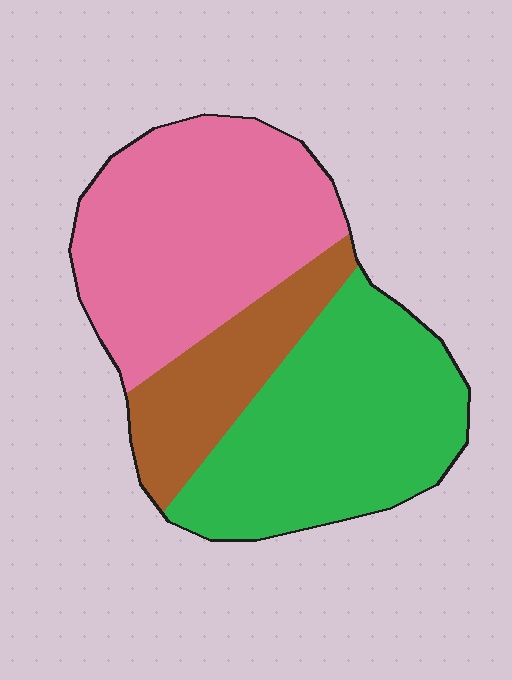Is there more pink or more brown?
Pink.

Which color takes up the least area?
Brown, at roughly 20%.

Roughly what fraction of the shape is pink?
Pink covers 41% of the shape.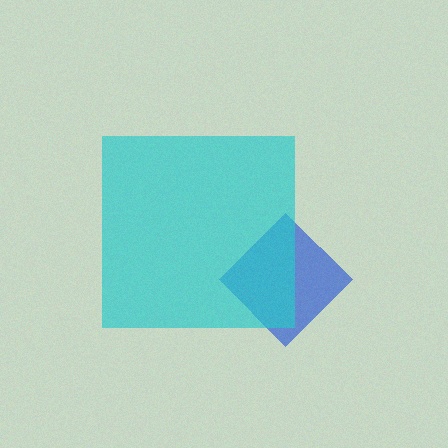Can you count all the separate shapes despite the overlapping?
Yes, there are 2 separate shapes.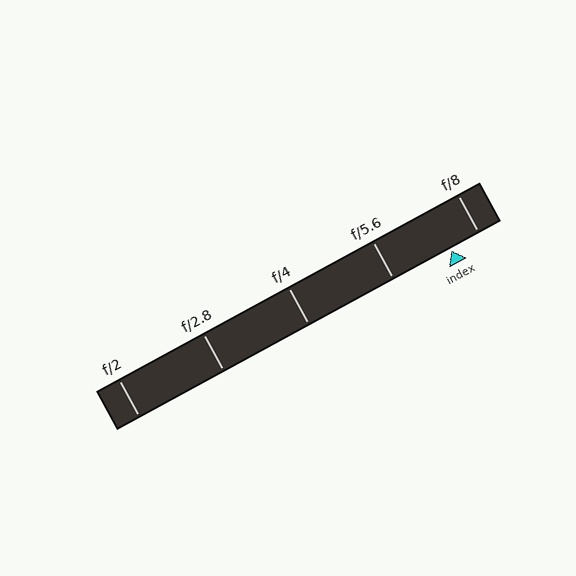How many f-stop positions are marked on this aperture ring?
There are 5 f-stop positions marked.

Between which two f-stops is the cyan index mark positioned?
The index mark is between f/5.6 and f/8.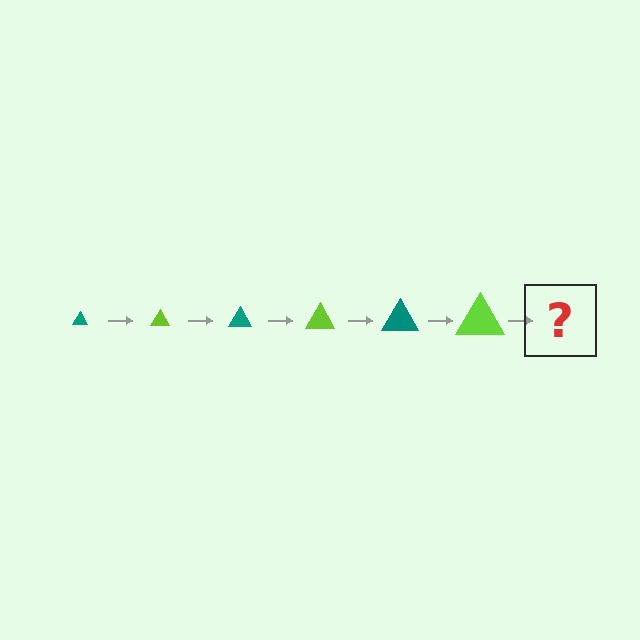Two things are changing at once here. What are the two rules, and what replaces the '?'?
The two rules are that the triangle grows larger each step and the color cycles through teal and lime. The '?' should be a teal triangle, larger than the previous one.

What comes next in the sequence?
The next element should be a teal triangle, larger than the previous one.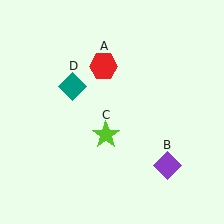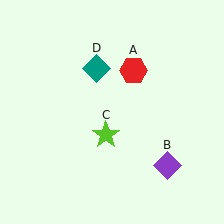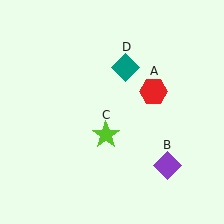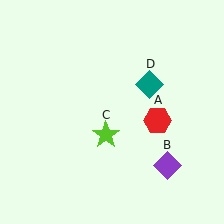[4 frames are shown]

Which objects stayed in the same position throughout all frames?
Purple diamond (object B) and lime star (object C) remained stationary.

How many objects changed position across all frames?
2 objects changed position: red hexagon (object A), teal diamond (object D).